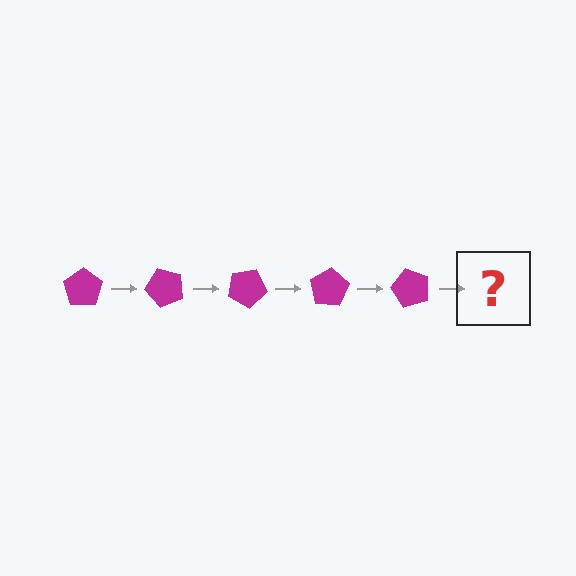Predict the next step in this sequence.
The next step is a magenta pentagon rotated 250 degrees.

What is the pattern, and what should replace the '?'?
The pattern is that the pentagon rotates 50 degrees each step. The '?' should be a magenta pentagon rotated 250 degrees.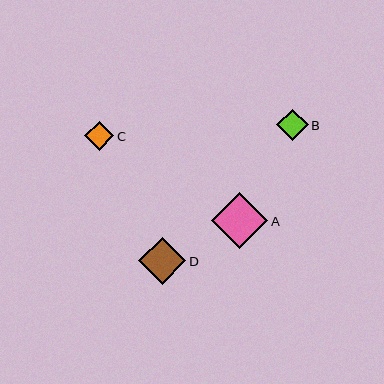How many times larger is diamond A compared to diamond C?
Diamond A is approximately 1.9 times the size of diamond C.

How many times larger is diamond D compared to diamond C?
Diamond D is approximately 1.6 times the size of diamond C.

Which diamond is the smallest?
Diamond C is the smallest with a size of approximately 29 pixels.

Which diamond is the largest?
Diamond A is the largest with a size of approximately 56 pixels.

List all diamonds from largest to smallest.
From largest to smallest: A, D, B, C.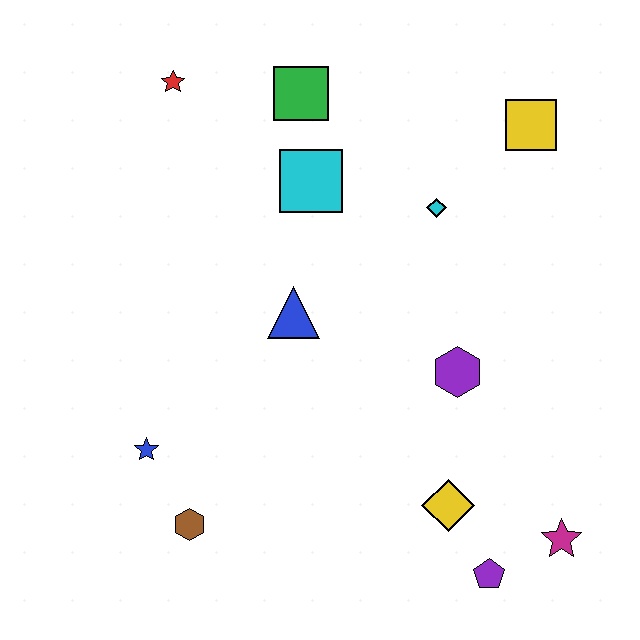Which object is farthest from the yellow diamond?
The red star is farthest from the yellow diamond.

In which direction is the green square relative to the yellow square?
The green square is to the left of the yellow square.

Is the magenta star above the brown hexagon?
No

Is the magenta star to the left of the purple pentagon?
No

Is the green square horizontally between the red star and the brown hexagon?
No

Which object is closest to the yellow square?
The cyan diamond is closest to the yellow square.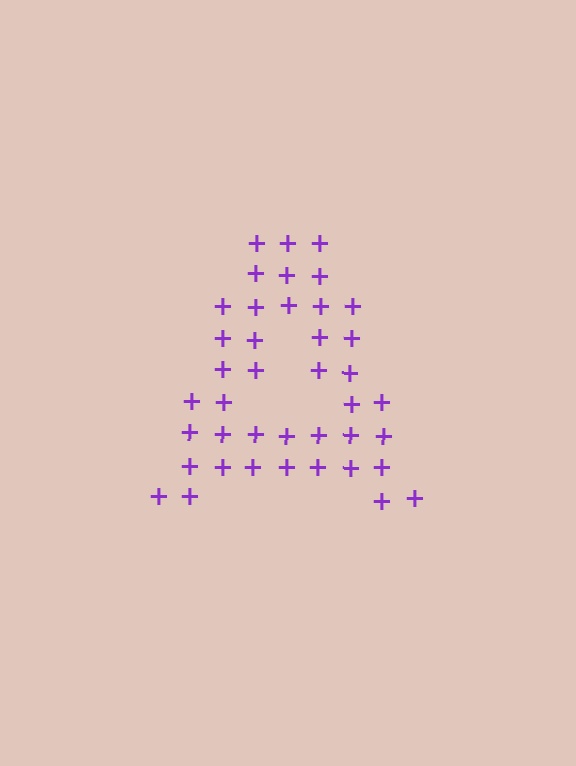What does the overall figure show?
The overall figure shows the letter A.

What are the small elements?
The small elements are plus signs.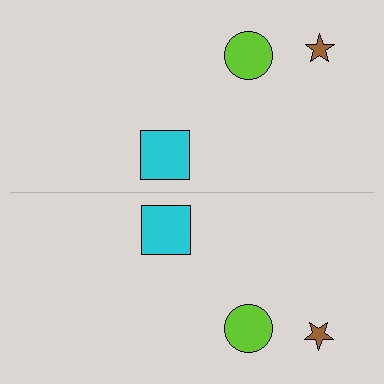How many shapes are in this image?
There are 6 shapes in this image.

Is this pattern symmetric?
Yes, this pattern has bilateral (reflection) symmetry.